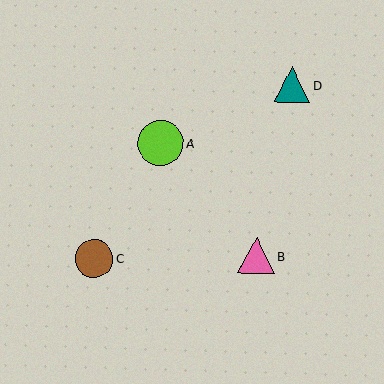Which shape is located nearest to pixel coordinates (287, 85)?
The teal triangle (labeled D) at (292, 85) is nearest to that location.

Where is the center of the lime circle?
The center of the lime circle is at (161, 143).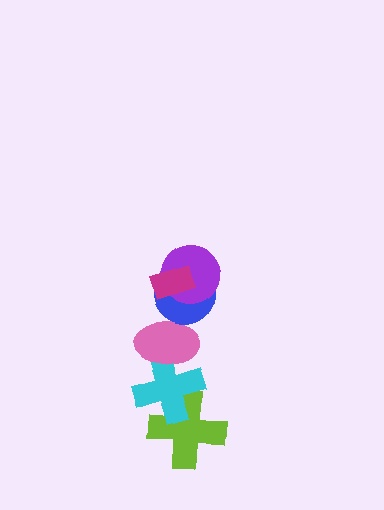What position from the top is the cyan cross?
The cyan cross is 5th from the top.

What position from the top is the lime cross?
The lime cross is 6th from the top.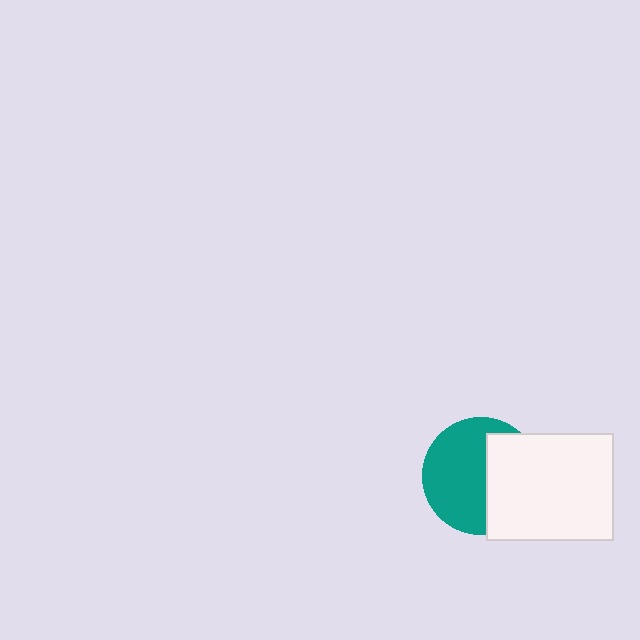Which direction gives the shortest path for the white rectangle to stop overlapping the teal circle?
Moving right gives the shortest separation.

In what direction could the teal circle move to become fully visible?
The teal circle could move left. That would shift it out from behind the white rectangle entirely.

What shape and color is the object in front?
The object in front is a white rectangle.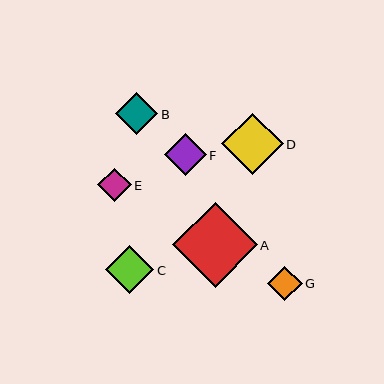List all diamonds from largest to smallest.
From largest to smallest: A, D, C, B, F, G, E.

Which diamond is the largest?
Diamond A is the largest with a size of approximately 84 pixels.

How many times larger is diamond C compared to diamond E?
Diamond C is approximately 1.4 times the size of diamond E.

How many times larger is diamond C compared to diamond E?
Diamond C is approximately 1.4 times the size of diamond E.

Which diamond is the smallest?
Diamond E is the smallest with a size of approximately 34 pixels.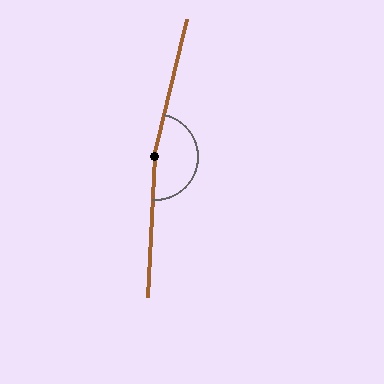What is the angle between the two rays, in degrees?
Approximately 170 degrees.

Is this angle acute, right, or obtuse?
It is obtuse.